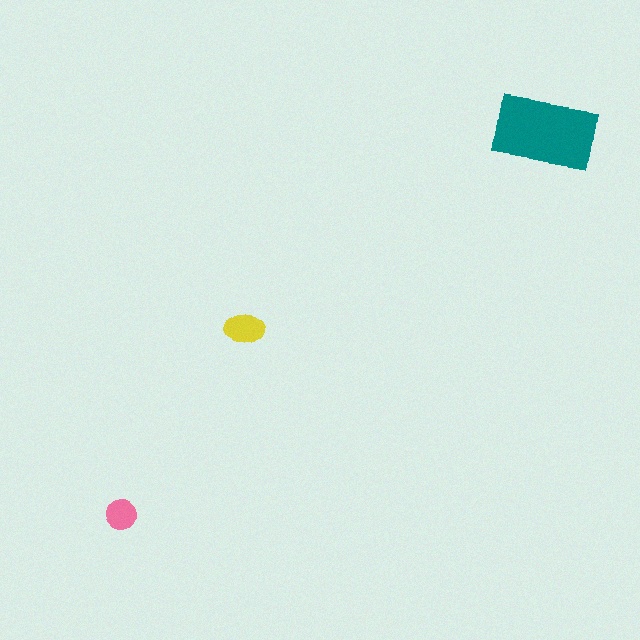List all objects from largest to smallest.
The teal rectangle, the yellow ellipse, the pink circle.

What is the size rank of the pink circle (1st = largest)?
3rd.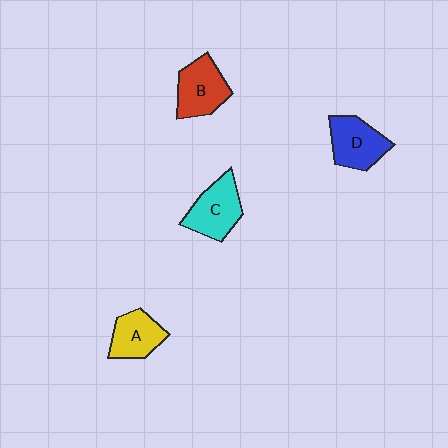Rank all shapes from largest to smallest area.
From largest to smallest: C (cyan), B (red), D (blue), A (yellow).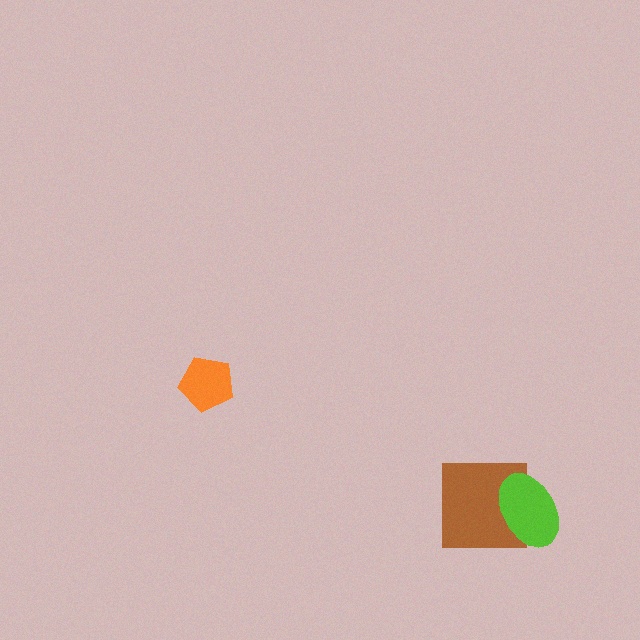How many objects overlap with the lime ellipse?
1 object overlaps with the lime ellipse.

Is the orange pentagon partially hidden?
No, no other shape covers it.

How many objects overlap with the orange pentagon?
0 objects overlap with the orange pentagon.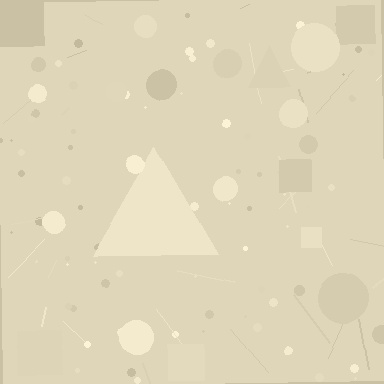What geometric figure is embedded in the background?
A triangle is embedded in the background.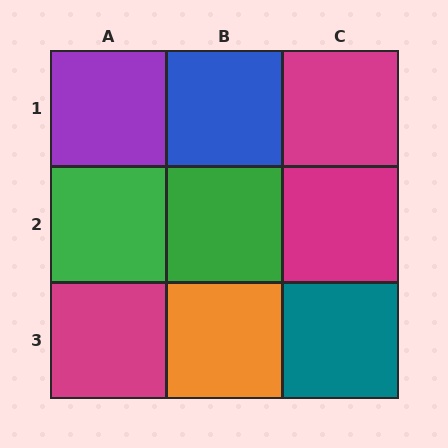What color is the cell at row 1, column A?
Purple.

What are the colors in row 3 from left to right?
Magenta, orange, teal.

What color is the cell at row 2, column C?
Magenta.